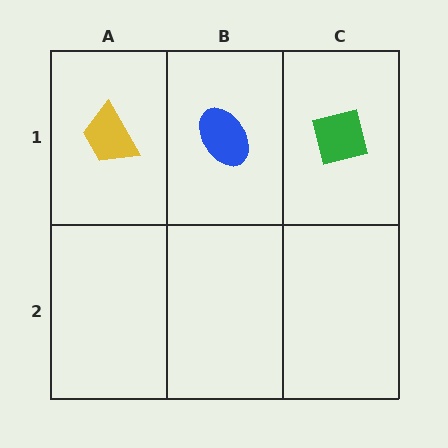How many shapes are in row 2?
0 shapes.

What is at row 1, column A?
A yellow trapezoid.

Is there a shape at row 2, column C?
No, that cell is empty.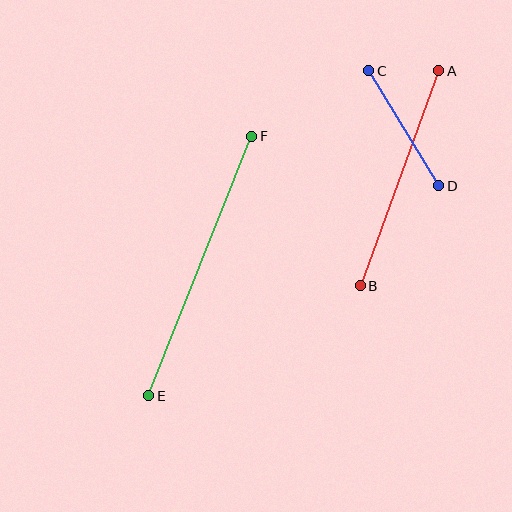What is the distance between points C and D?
The distance is approximately 135 pixels.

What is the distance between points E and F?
The distance is approximately 279 pixels.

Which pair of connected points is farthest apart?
Points E and F are farthest apart.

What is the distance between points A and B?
The distance is approximately 229 pixels.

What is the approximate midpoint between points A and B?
The midpoint is at approximately (399, 178) pixels.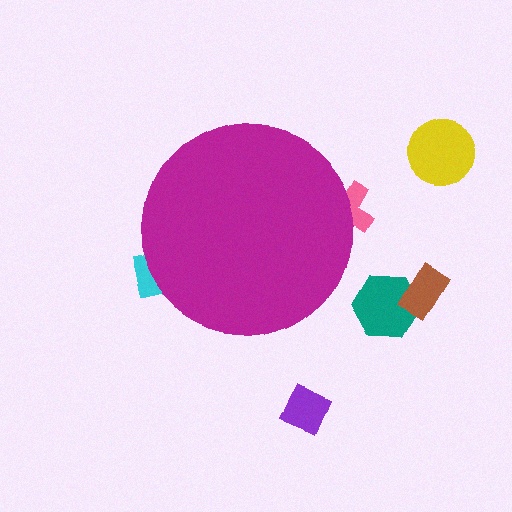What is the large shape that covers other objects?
A magenta circle.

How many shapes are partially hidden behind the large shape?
2 shapes are partially hidden.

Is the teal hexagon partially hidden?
No, the teal hexagon is fully visible.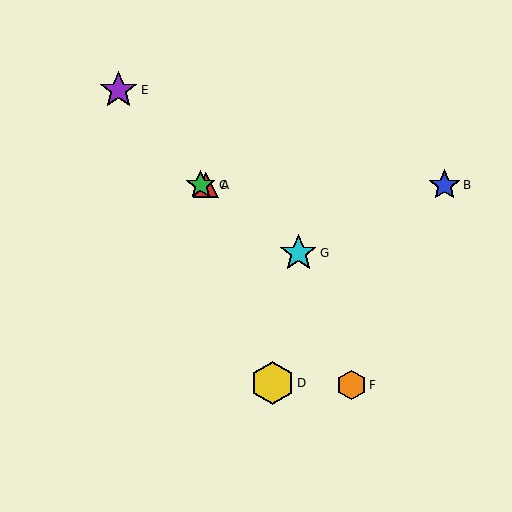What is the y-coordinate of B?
Object B is at y≈185.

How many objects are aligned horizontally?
3 objects (A, B, C) are aligned horizontally.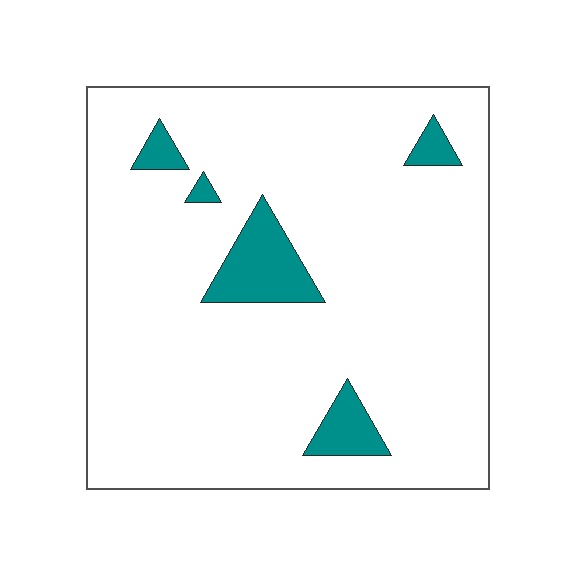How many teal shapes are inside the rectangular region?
5.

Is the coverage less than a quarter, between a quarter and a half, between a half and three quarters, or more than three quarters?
Less than a quarter.